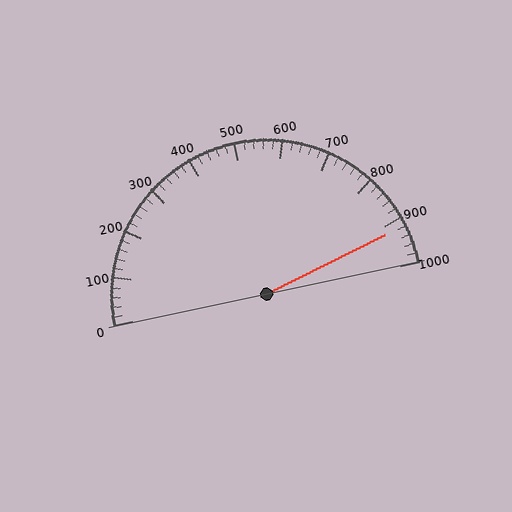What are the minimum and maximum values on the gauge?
The gauge ranges from 0 to 1000.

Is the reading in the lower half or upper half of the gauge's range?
The reading is in the upper half of the range (0 to 1000).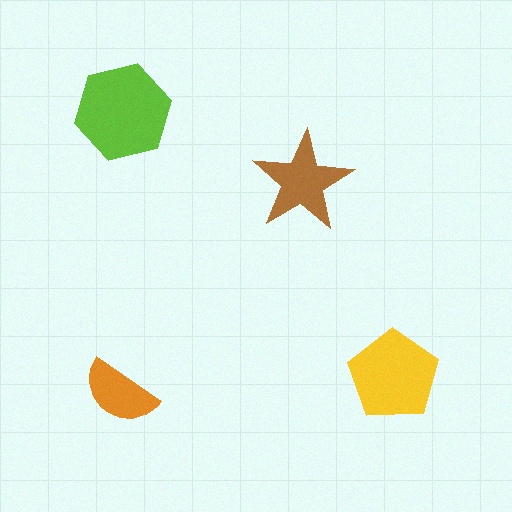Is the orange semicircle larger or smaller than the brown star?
Smaller.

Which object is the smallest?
The orange semicircle.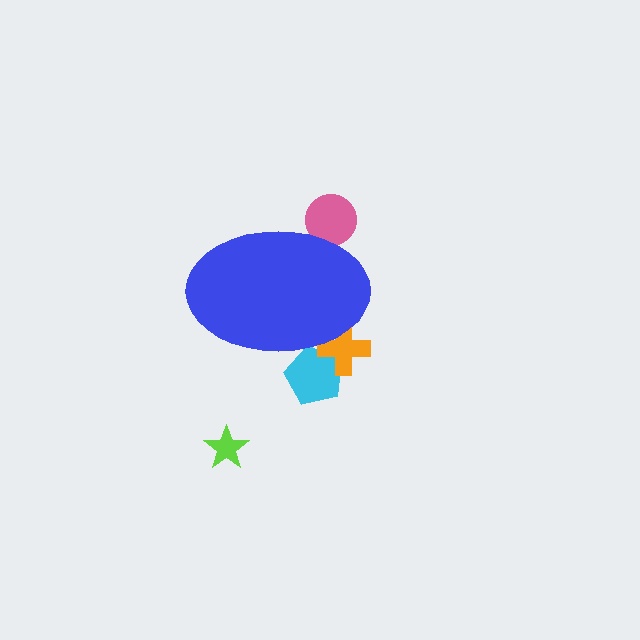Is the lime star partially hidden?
No, the lime star is fully visible.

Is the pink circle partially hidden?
Yes, the pink circle is partially hidden behind the blue ellipse.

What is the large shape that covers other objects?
A blue ellipse.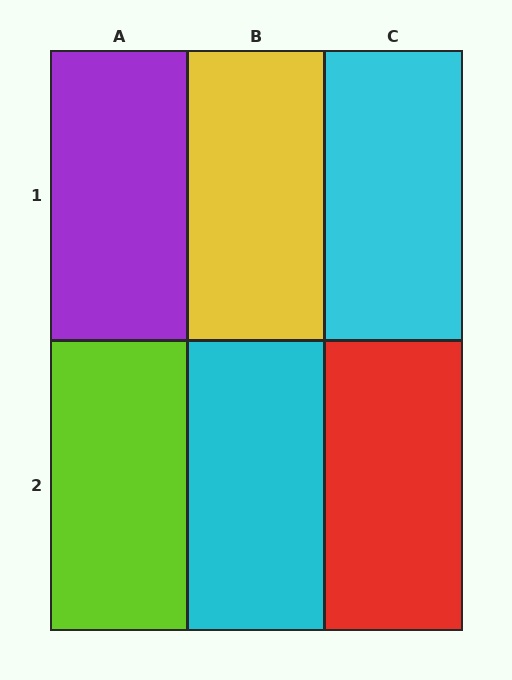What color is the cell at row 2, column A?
Lime.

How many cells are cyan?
2 cells are cyan.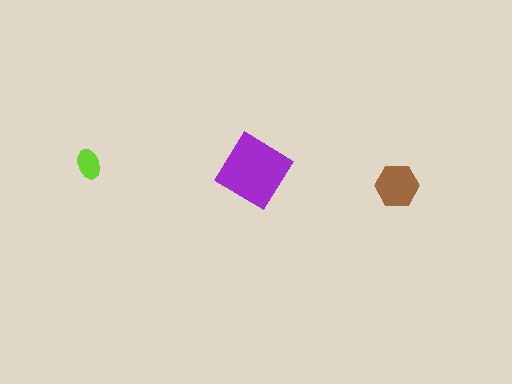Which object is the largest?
The purple diamond.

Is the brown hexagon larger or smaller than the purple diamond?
Smaller.